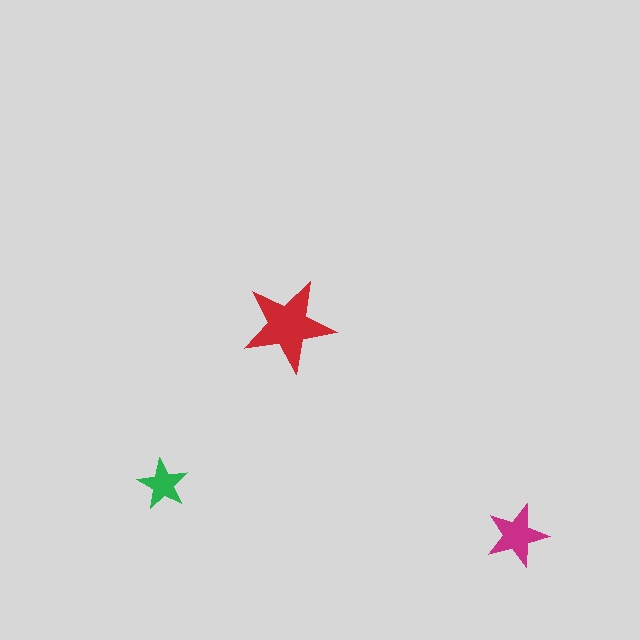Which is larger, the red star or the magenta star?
The red one.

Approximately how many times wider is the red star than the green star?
About 2 times wider.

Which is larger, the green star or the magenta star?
The magenta one.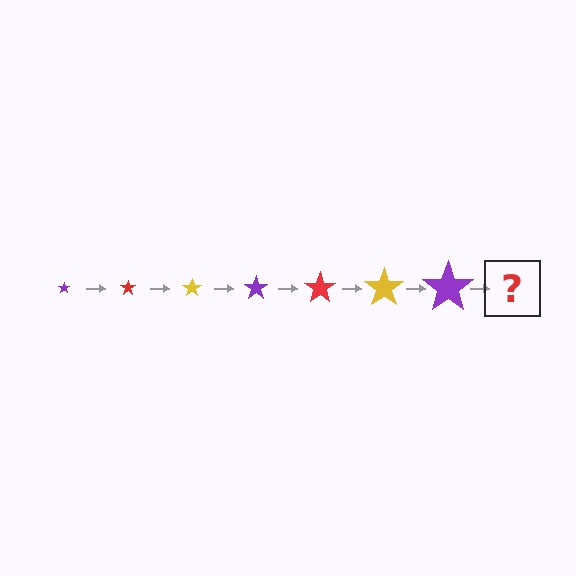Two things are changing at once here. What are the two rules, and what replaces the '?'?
The two rules are that the star grows larger each step and the color cycles through purple, red, and yellow. The '?' should be a red star, larger than the previous one.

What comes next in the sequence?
The next element should be a red star, larger than the previous one.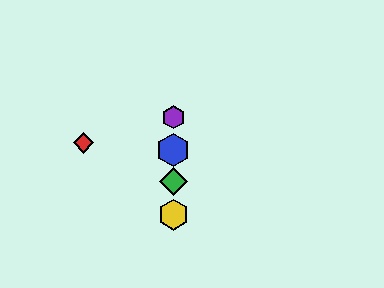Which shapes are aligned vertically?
The blue hexagon, the green diamond, the yellow hexagon, the purple hexagon are aligned vertically.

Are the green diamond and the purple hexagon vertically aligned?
Yes, both are at x≈173.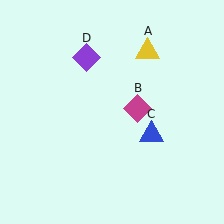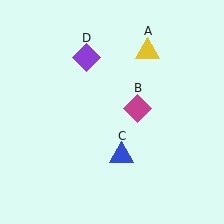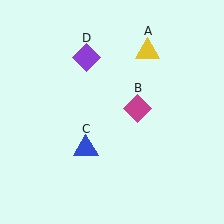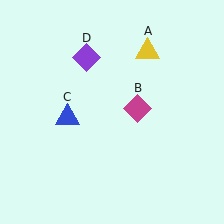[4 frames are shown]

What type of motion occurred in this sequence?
The blue triangle (object C) rotated clockwise around the center of the scene.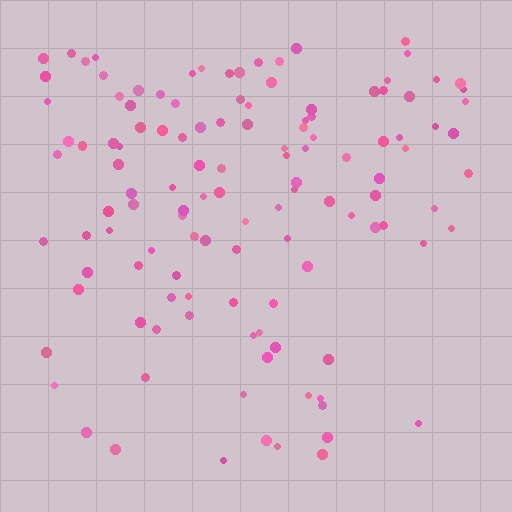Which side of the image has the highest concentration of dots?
The top.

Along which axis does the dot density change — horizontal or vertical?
Vertical.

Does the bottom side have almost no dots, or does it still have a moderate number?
Still a moderate number, just noticeably fewer than the top.